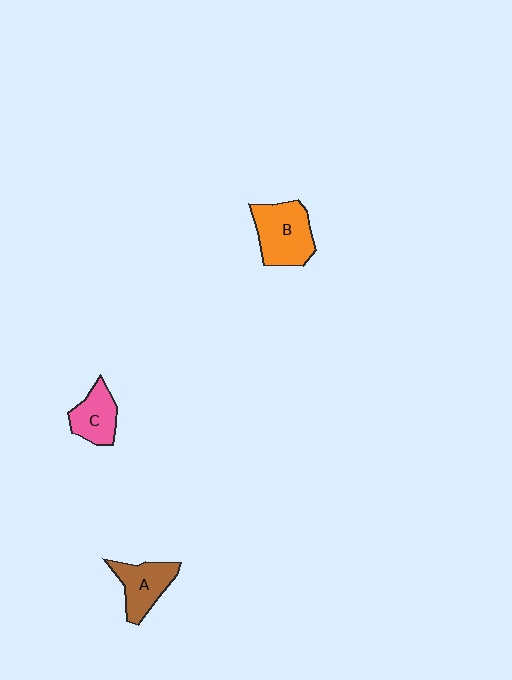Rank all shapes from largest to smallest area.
From largest to smallest: B (orange), A (brown), C (pink).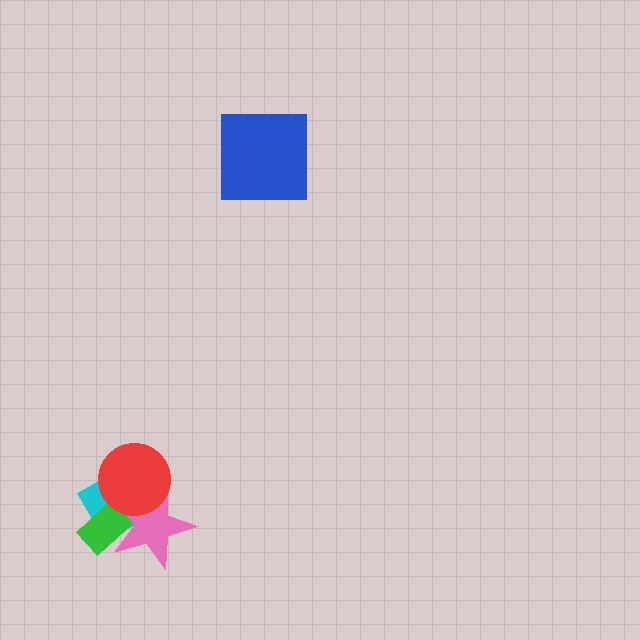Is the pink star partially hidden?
Yes, it is partially covered by another shape.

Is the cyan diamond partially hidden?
Yes, it is partially covered by another shape.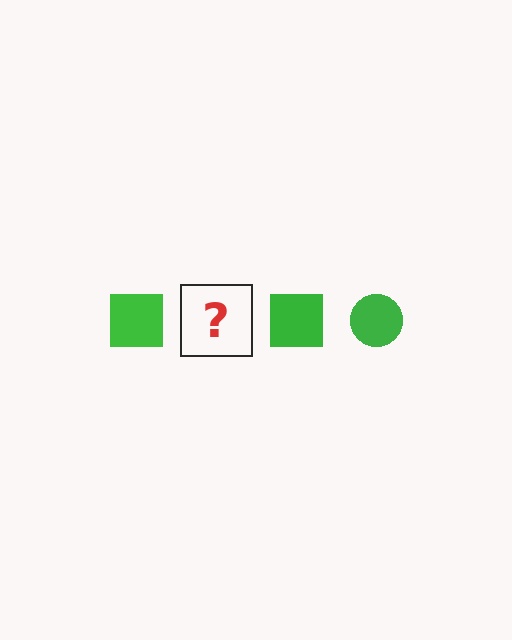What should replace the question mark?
The question mark should be replaced with a green circle.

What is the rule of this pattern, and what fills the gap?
The rule is that the pattern cycles through square, circle shapes in green. The gap should be filled with a green circle.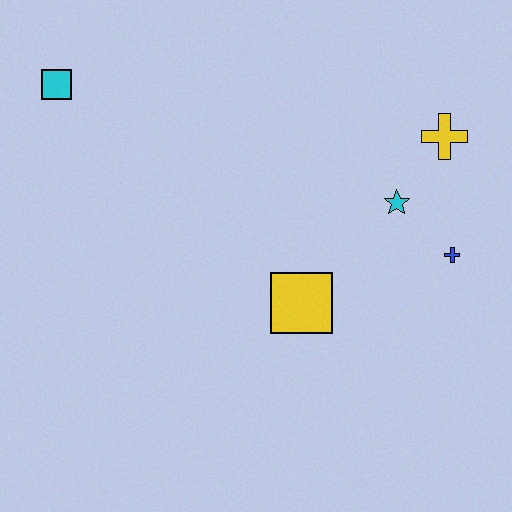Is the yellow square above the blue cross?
No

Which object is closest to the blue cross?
The cyan star is closest to the blue cross.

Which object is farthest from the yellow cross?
The cyan square is farthest from the yellow cross.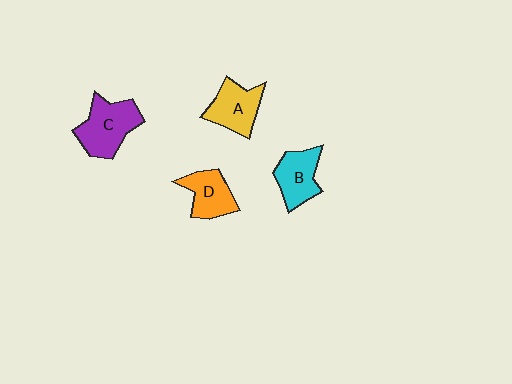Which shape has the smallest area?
Shape D (orange).